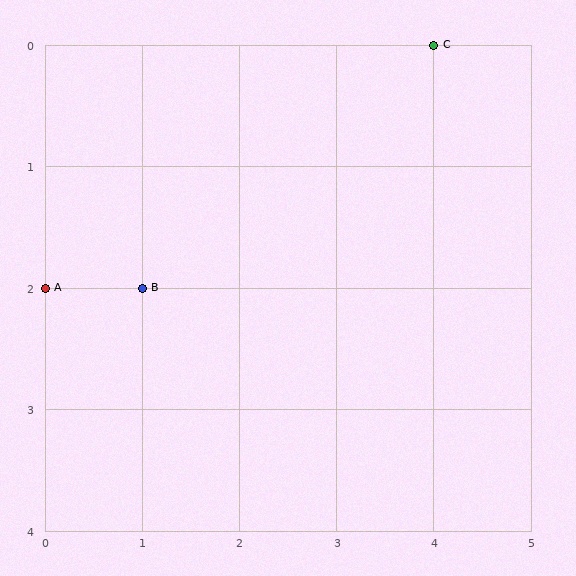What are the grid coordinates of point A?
Point A is at grid coordinates (0, 2).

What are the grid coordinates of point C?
Point C is at grid coordinates (4, 0).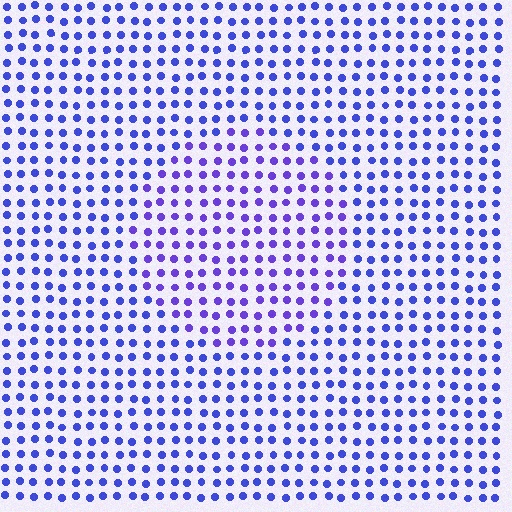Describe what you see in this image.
The image is filled with small blue elements in a uniform arrangement. A circle-shaped region is visible where the elements are tinted to a slightly different hue, forming a subtle color boundary.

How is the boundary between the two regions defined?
The boundary is defined purely by a slight shift in hue (about 22 degrees). Spacing, size, and orientation are identical on both sides.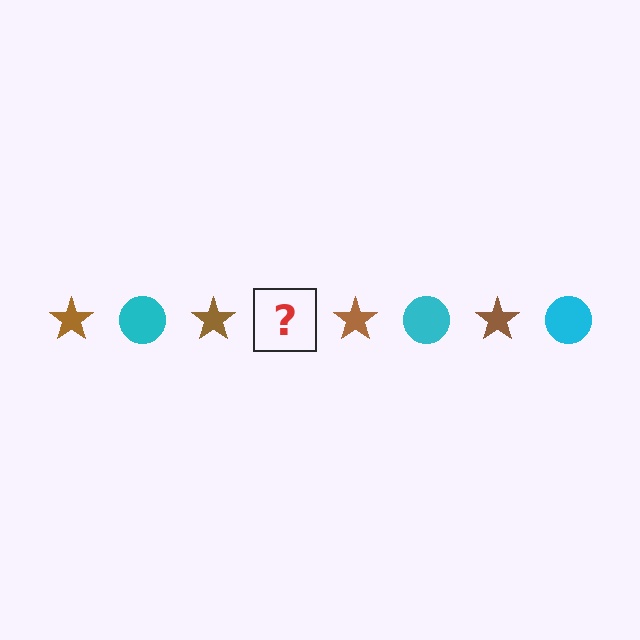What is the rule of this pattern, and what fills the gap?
The rule is that the pattern alternates between brown star and cyan circle. The gap should be filled with a cyan circle.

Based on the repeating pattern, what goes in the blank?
The blank should be a cyan circle.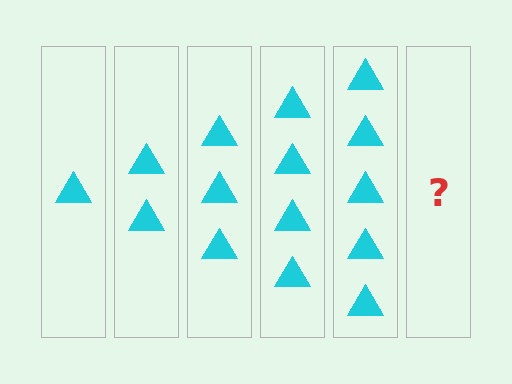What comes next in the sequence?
The next element should be 6 triangles.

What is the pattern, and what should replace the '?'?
The pattern is that each step adds one more triangle. The '?' should be 6 triangles.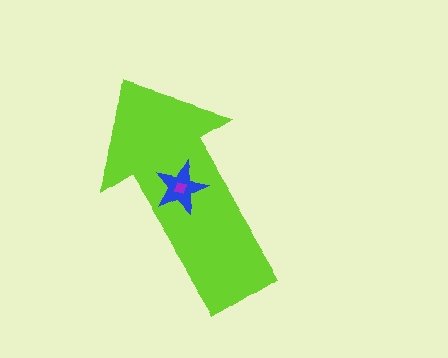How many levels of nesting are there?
3.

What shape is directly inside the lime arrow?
The blue star.